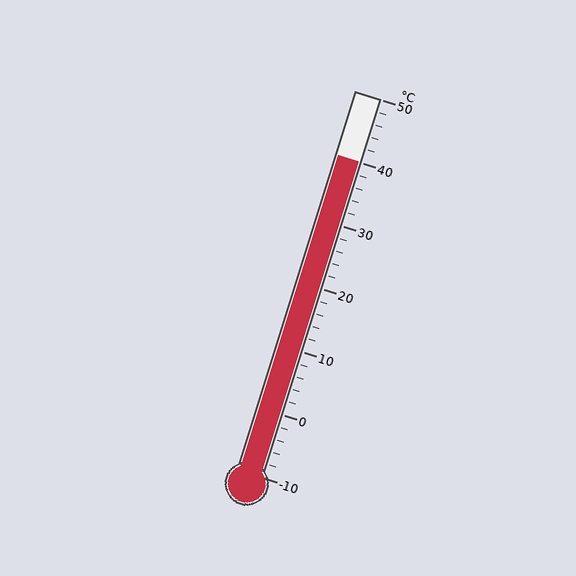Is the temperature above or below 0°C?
The temperature is above 0°C.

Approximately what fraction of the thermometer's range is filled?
The thermometer is filled to approximately 85% of its range.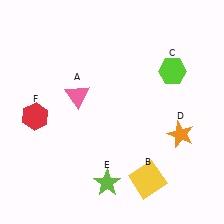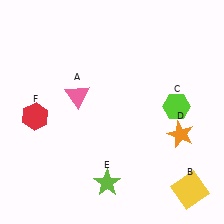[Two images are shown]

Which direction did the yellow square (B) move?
The yellow square (B) moved right.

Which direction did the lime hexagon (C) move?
The lime hexagon (C) moved down.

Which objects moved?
The objects that moved are: the yellow square (B), the lime hexagon (C).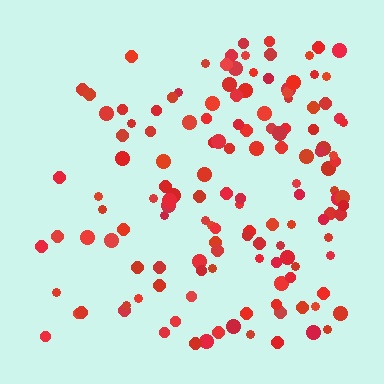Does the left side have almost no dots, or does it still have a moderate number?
Still a moderate number, just noticeably fewer than the right.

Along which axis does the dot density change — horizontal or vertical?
Horizontal.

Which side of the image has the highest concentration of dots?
The right.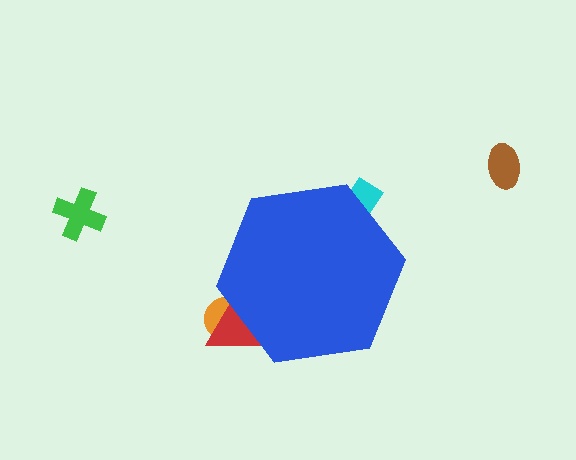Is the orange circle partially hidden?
Yes, the orange circle is partially hidden behind the blue hexagon.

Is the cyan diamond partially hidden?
Yes, the cyan diamond is partially hidden behind the blue hexagon.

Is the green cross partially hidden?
No, the green cross is fully visible.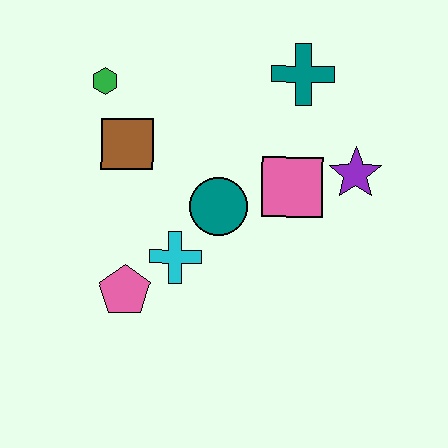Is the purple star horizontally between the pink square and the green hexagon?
No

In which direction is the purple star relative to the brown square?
The purple star is to the right of the brown square.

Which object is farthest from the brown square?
The purple star is farthest from the brown square.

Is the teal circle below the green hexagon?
Yes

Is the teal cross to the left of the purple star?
Yes